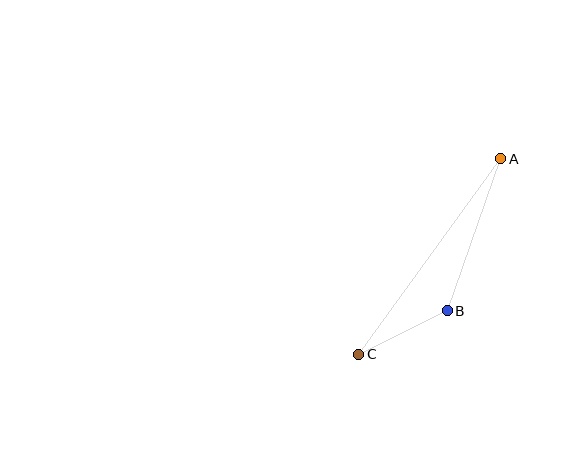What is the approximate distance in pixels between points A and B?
The distance between A and B is approximately 161 pixels.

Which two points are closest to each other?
Points B and C are closest to each other.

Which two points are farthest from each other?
Points A and C are farthest from each other.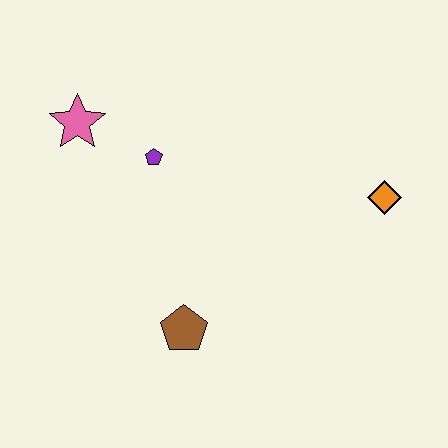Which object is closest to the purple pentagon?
The pink star is closest to the purple pentagon.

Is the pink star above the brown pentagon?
Yes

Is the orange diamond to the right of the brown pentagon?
Yes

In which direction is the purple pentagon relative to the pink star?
The purple pentagon is to the right of the pink star.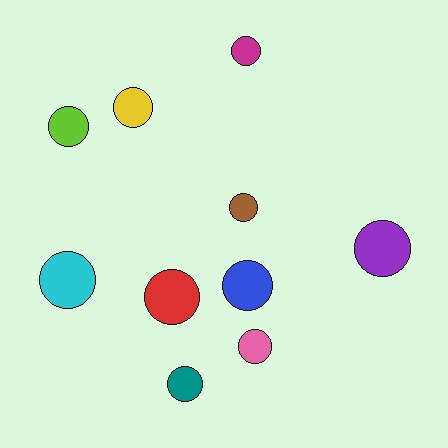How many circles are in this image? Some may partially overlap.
There are 10 circles.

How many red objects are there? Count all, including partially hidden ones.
There is 1 red object.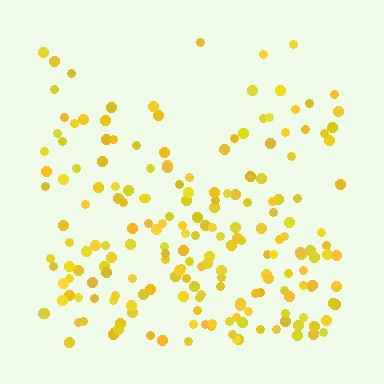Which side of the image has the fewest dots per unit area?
The top.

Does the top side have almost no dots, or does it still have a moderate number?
Still a moderate number, just noticeably fewer than the bottom.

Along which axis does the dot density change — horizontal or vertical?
Vertical.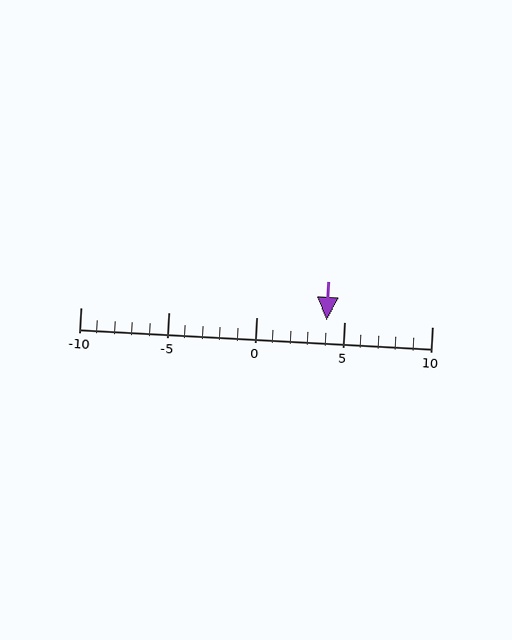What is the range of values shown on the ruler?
The ruler shows values from -10 to 10.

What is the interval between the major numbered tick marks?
The major tick marks are spaced 5 units apart.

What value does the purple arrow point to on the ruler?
The purple arrow points to approximately 4.